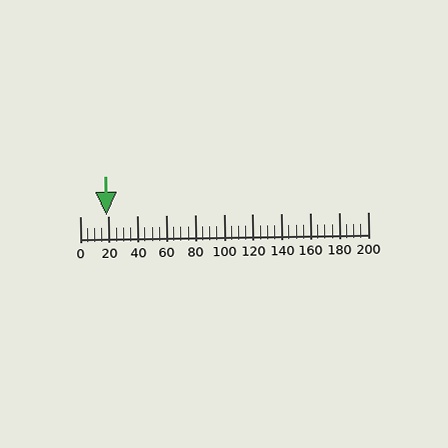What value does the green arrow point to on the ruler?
The green arrow points to approximately 18.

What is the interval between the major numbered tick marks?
The major tick marks are spaced 20 units apart.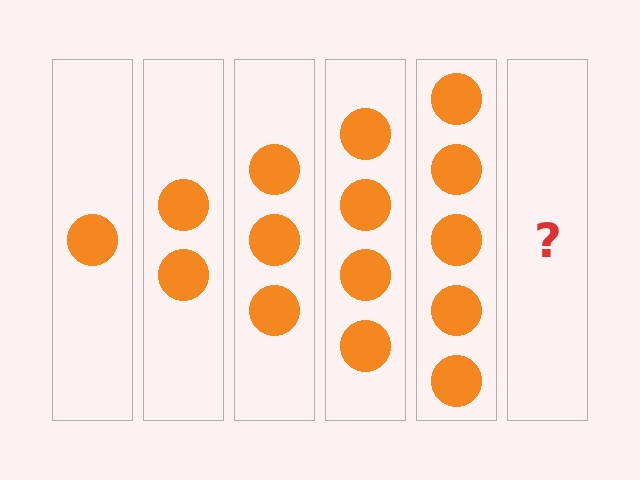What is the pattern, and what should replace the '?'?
The pattern is that each step adds one more circle. The '?' should be 6 circles.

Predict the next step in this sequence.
The next step is 6 circles.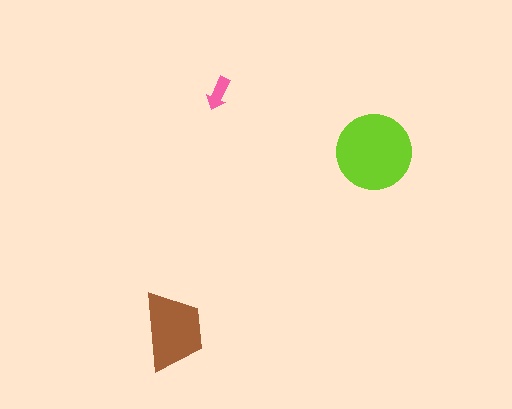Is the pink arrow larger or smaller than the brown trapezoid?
Smaller.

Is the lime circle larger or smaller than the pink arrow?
Larger.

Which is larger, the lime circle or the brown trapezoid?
The lime circle.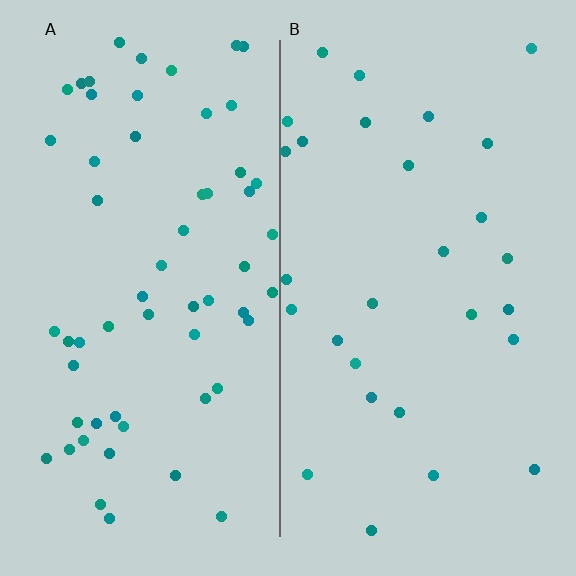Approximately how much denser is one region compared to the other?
Approximately 2.1× — region A over region B.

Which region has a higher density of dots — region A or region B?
A (the left).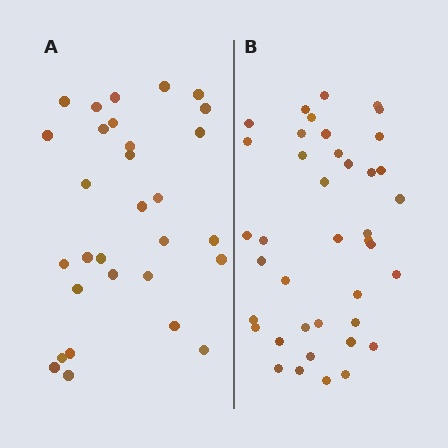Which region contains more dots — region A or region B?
Region B (the right region) has more dots.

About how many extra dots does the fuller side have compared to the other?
Region B has roughly 10 or so more dots than region A.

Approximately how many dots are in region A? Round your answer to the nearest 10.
About 30 dots.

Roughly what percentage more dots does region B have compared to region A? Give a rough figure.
About 35% more.